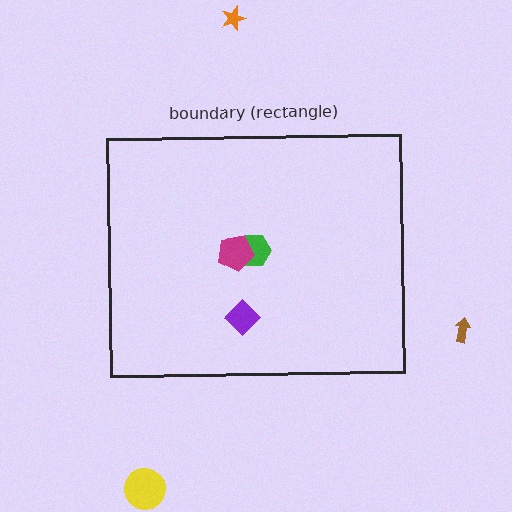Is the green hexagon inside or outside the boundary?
Inside.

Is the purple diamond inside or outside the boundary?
Inside.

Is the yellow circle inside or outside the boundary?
Outside.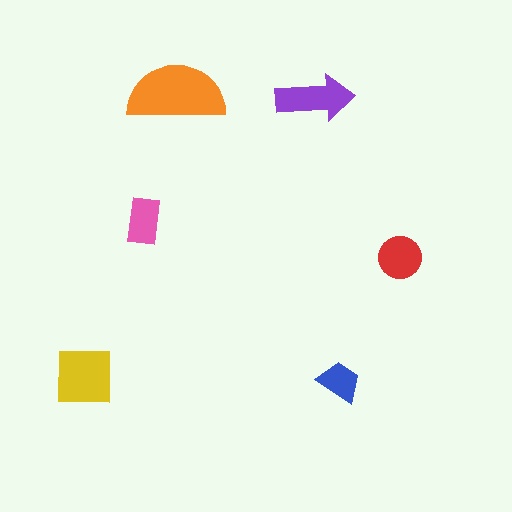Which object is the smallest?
The blue trapezoid.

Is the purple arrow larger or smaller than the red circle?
Larger.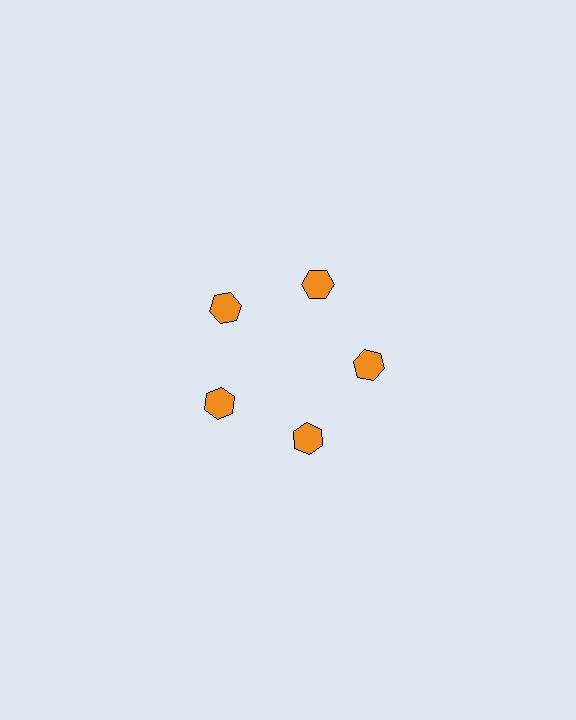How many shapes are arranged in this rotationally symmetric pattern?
There are 5 shapes, arranged in 5 groups of 1.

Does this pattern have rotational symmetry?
Yes, this pattern has 5-fold rotational symmetry. It looks the same after rotating 72 degrees around the center.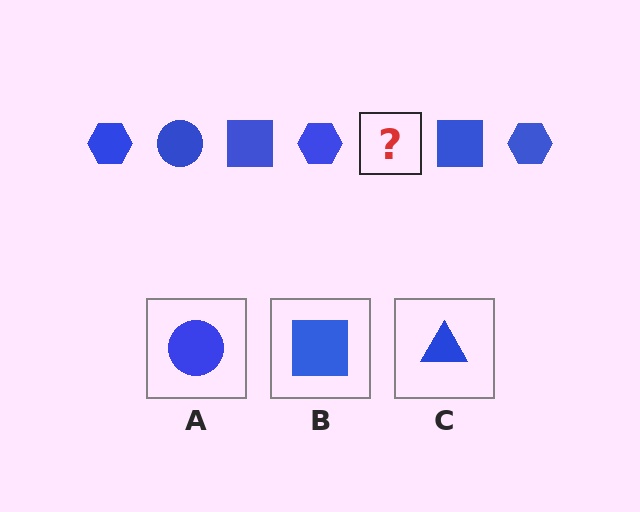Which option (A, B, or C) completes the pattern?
A.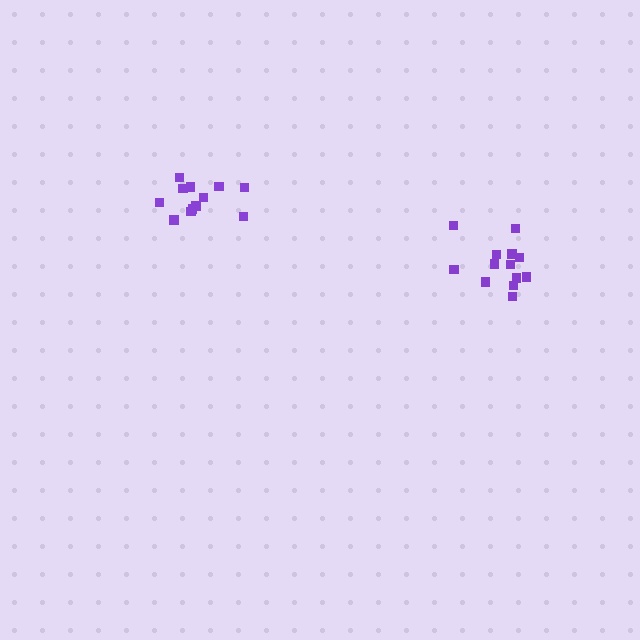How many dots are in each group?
Group 1: 13 dots, Group 2: 12 dots (25 total).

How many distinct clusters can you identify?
There are 2 distinct clusters.